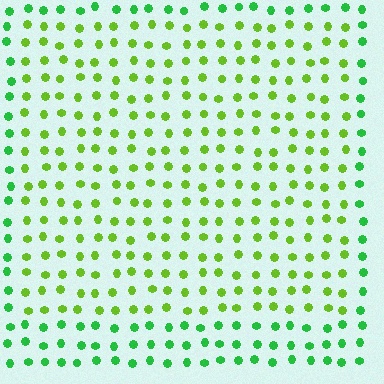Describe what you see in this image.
The image is filled with small green elements in a uniform arrangement. A rectangle-shaped region is visible where the elements are tinted to a slightly different hue, forming a subtle color boundary.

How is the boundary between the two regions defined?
The boundary is defined purely by a slight shift in hue (about 37 degrees). Spacing, size, and orientation are identical on both sides.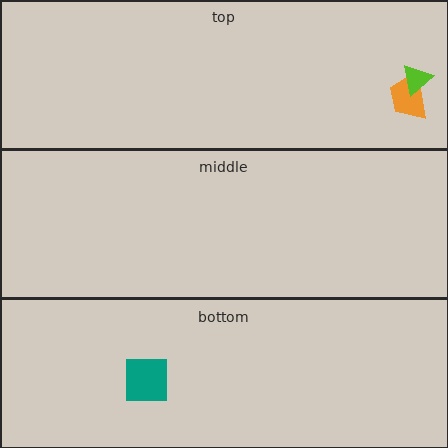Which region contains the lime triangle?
The top region.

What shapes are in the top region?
The orange trapezoid, the lime triangle.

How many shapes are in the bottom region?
1.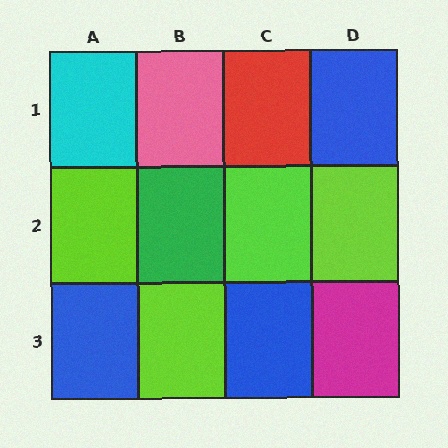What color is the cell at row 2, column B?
Green.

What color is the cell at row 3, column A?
Blue.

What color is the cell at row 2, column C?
Lime.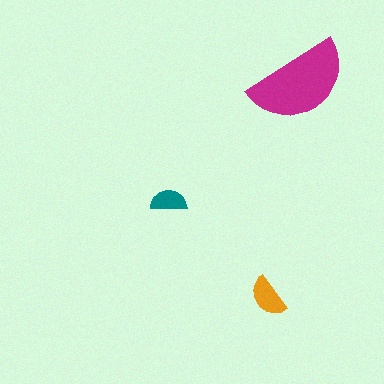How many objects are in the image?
There are 3 objects in the image.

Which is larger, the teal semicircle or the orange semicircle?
The orange one.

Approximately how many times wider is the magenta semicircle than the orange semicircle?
About 2.5 times wider.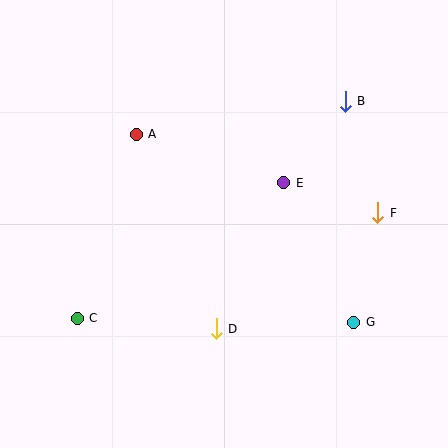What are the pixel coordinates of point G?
Point G is at (354, 322).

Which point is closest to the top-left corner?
Point A is closest to the top-left corner.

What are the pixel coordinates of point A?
Point A is at (136, 134).